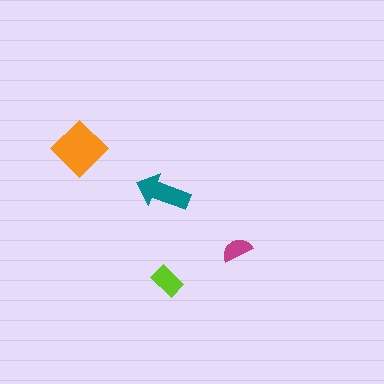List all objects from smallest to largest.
The magenta semicircle, the lime rectangle, the teal arrow, the orange diamond.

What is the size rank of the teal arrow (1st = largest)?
2nd.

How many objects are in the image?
There are 4 objects in the image.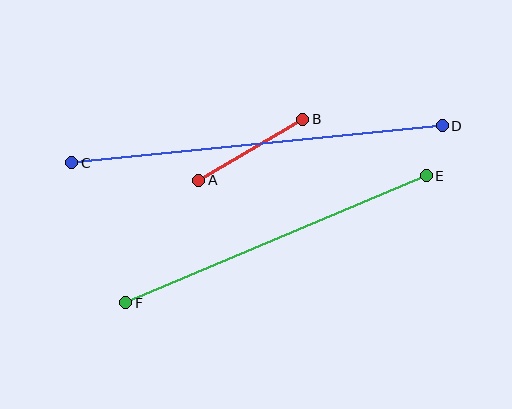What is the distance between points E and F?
The distance is approximately 326 pixels.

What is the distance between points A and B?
The distance is approximately 121 pixels.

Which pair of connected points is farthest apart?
Points C and D are farthest apart.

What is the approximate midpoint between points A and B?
The midpoint is at approximately (251, 150) pixels.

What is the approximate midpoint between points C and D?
The midpoint is at approximately (257, 144) pixels.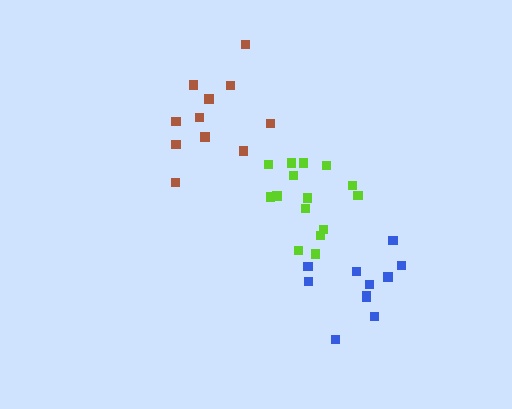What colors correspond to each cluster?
The clusters are colored: blue, lime, brown.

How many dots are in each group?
Group 1: 11 dots, Group 2: 15 dots, Group 3: 11 dots (37 total).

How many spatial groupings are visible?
There are 3 spatial groupings.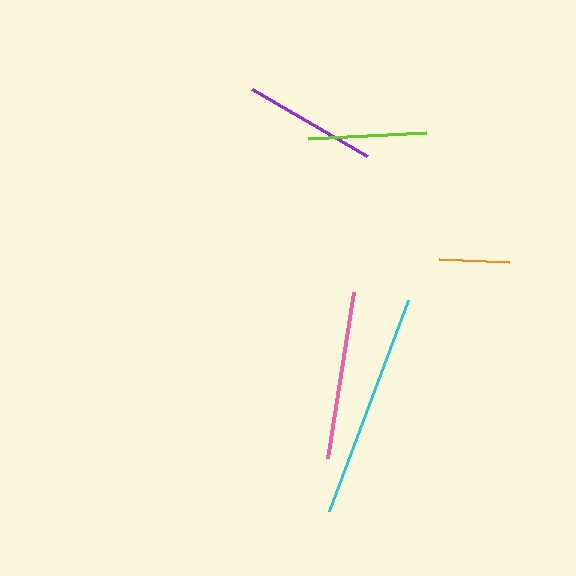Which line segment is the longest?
The cyan line is the longest at approximately 225 pixels.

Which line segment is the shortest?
The orange line is the shortest at approximately 70 pixels.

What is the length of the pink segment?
The pink segment is approximately 168 pixels long.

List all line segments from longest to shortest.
From longest to shortest: cyan, pink, purple, lime, orange.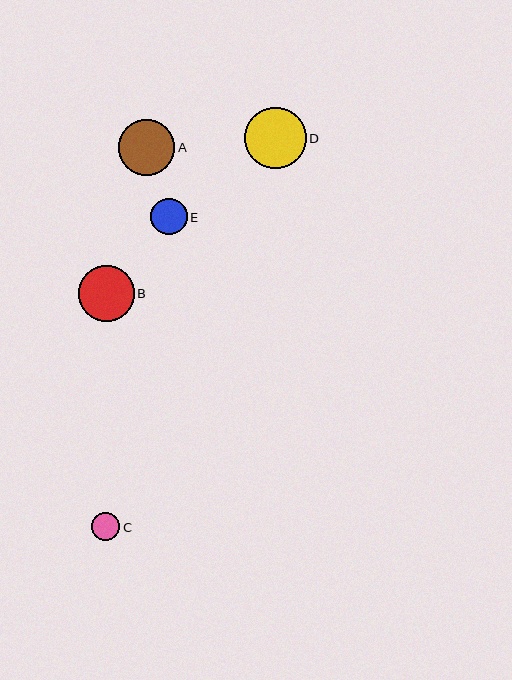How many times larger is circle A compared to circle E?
Circle A is approximately 1.5 times the size of circle E.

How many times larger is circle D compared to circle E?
Circle D is approximately 1.7 times the size of circle E.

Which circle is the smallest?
Circle C is the smallest with a size of approximately 28 pixels.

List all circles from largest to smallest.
From largest to smallest: D, A, B, E, C.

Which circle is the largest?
Circle D is the largest with a size of approximately 62 pixels.